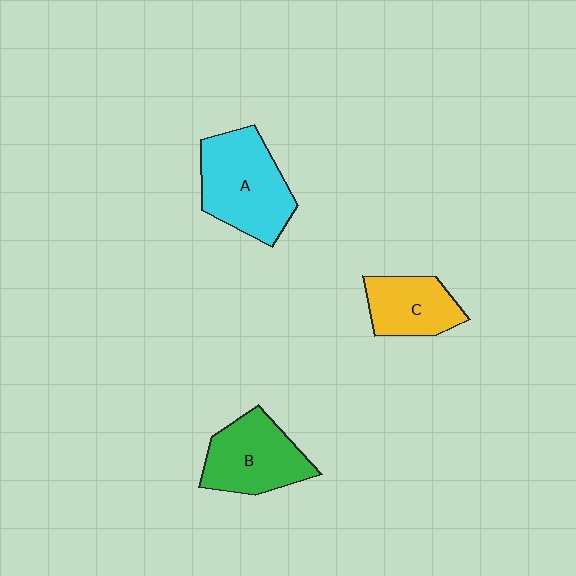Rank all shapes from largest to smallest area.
From largest to smallest: A (cyan), B (green), C (yellow).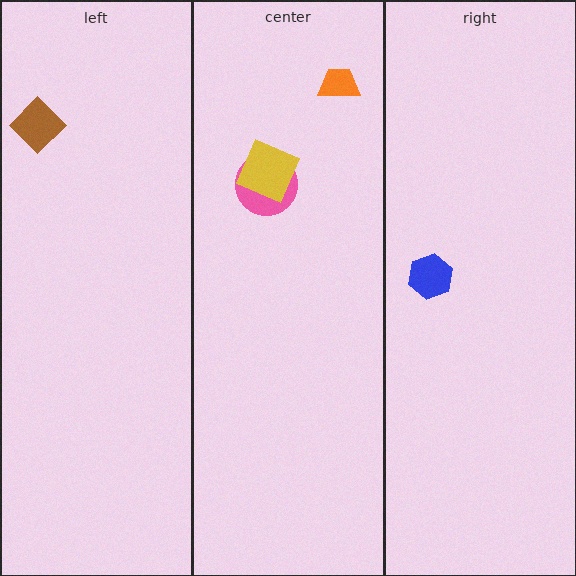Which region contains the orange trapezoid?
The center region.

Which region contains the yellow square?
The center region.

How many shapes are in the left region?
1.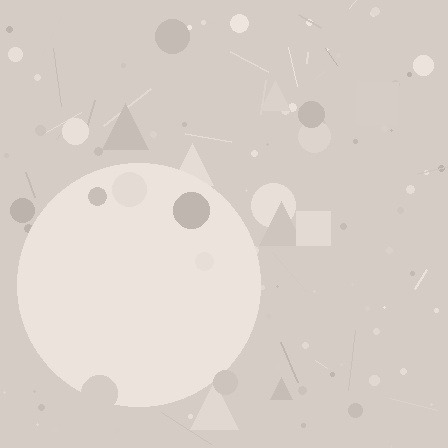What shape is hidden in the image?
A circle is hidden in the image.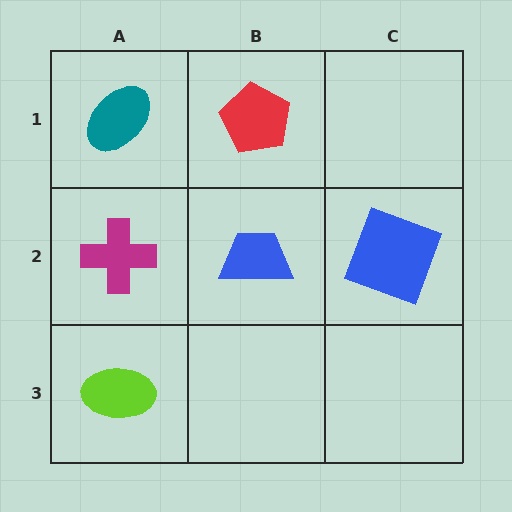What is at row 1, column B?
A red pentagon.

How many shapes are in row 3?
1 shape.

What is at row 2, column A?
A magenta cross.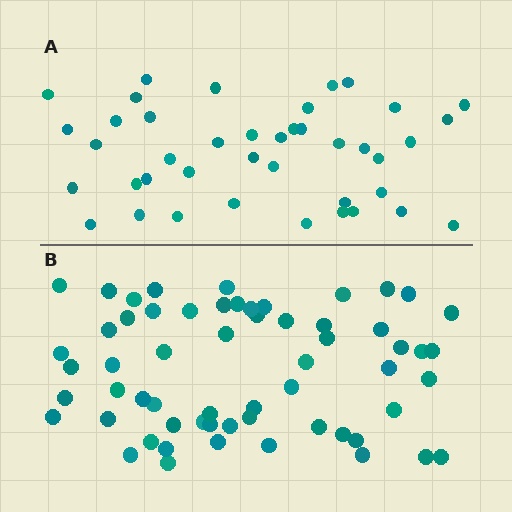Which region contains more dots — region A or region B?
Region B (the bottom region) has more dots.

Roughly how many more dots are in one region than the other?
Region B has approximately 20 more dots than region A.